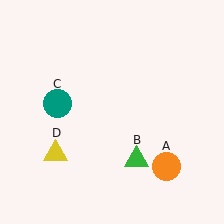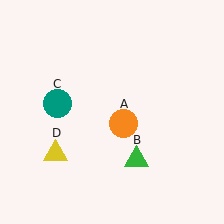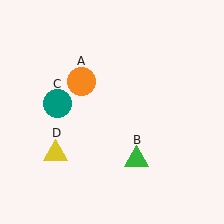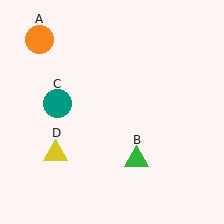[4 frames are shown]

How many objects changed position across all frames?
1 object changed position: orange circle (object A).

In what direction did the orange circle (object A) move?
The orange circle (object A) moved up and to the left.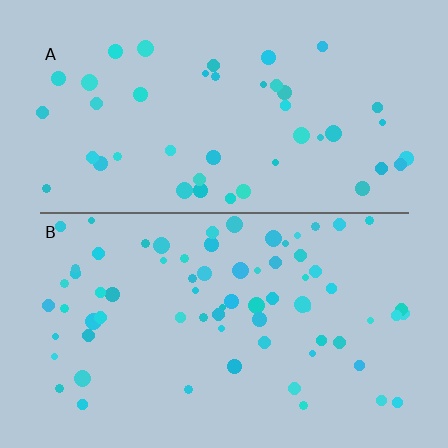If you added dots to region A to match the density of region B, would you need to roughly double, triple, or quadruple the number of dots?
Approximately double.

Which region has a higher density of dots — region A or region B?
B (the bottom).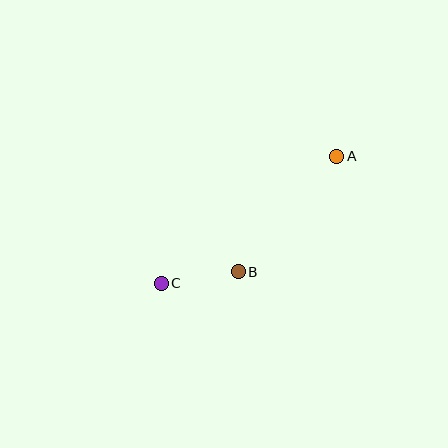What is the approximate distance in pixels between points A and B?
The distance between A and B is approximately 152 pixels.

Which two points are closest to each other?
Points B and C are closest to each other.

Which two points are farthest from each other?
Points A and C are farthest from each other.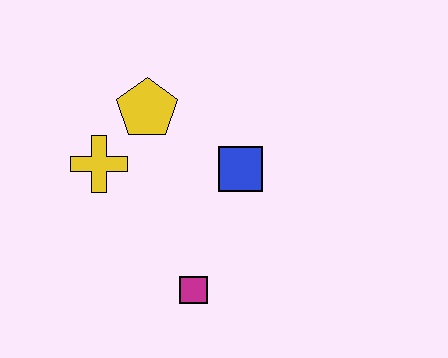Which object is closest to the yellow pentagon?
The yellow cross is closest to the yellow pentagon.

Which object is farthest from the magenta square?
The yellow pentagon is farthest from the magenta square.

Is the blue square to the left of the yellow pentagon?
No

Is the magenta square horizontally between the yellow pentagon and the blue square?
Yes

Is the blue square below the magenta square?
No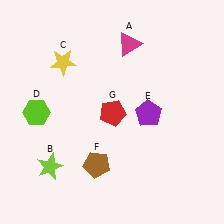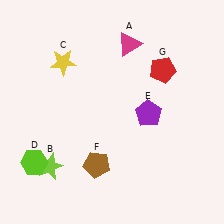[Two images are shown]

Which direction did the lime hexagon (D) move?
The lime hexagon (D) moved down.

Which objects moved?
The objects that moved are: the lime hexagon (D), the red pentagon (G).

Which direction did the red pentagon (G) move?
The red pentagon (G) moved right.